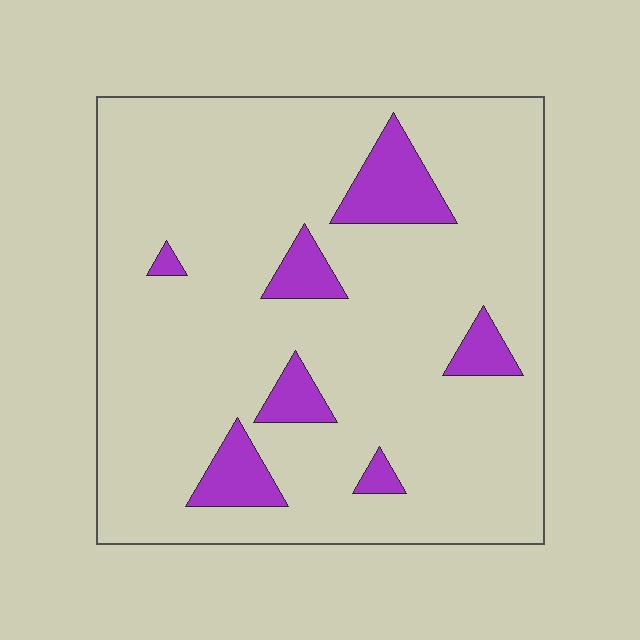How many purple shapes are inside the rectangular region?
7.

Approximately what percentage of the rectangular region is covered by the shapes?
Approximately 10%.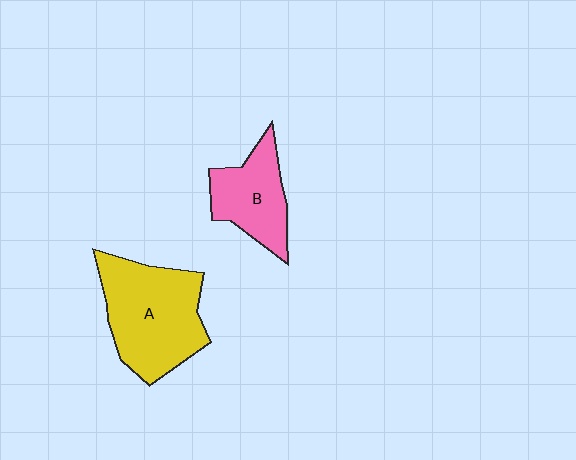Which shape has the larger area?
Shape A (yellow).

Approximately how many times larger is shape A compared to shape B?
Approximately 1.6 times.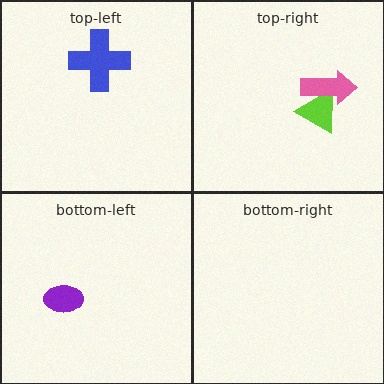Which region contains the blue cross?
The top-left region.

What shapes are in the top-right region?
The lime triangle, the pink arrow.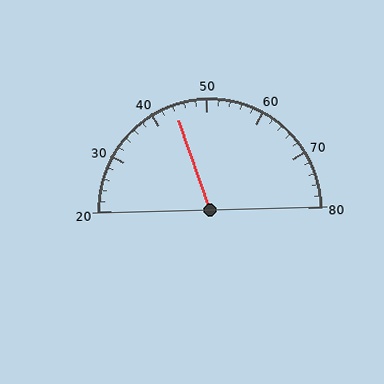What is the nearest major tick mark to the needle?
The nearest major tick mark is 40.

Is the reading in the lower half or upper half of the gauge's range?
The reading is in the lower half of the range (20 to 80).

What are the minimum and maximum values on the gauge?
The gauge ranges from 20 to 80.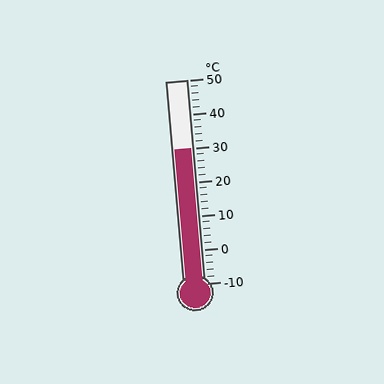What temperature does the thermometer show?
The thermometer shows approximately 30°C.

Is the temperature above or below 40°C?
The temperature is below 40°C.